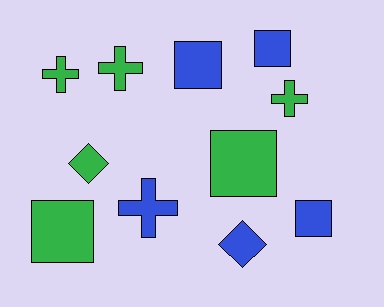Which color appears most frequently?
Green, with 6 objects.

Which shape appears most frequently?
Square, with 5 objects.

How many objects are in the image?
There are 11 objects.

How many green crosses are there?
There are 3 green crosses.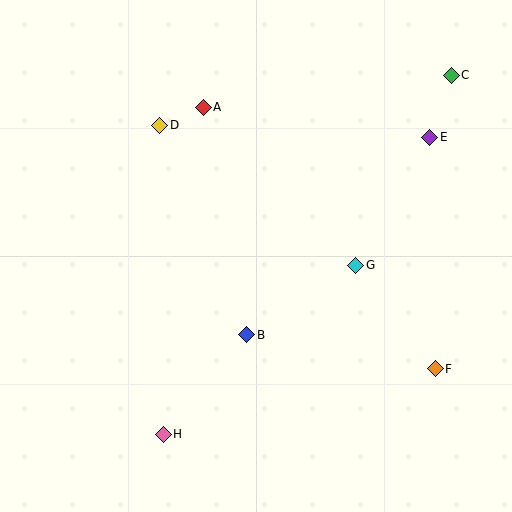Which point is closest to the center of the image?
Point B at (247, 335) is closest to the center.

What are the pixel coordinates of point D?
Point D is at (160, 125).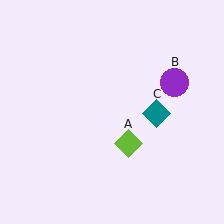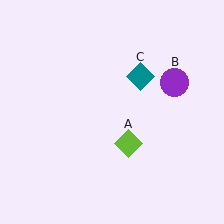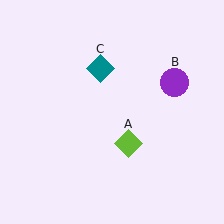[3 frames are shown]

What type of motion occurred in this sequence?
The teal diamond (object C) rotated counterclockwise around the center of the scene.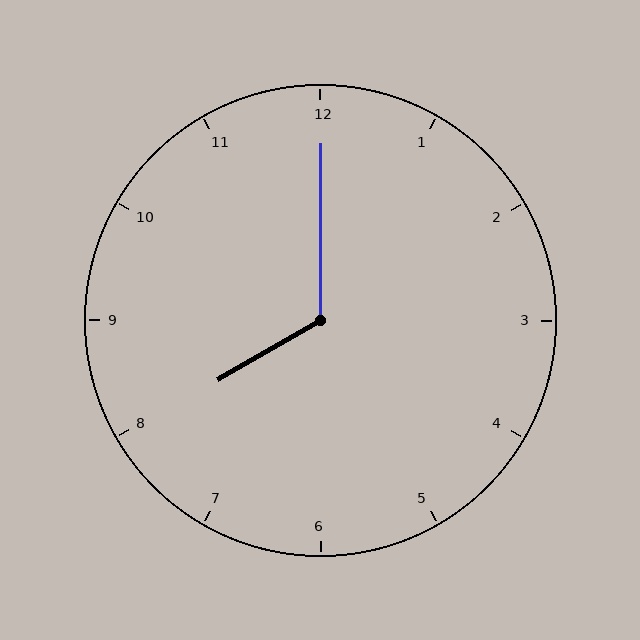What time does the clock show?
8:00.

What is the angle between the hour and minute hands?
Approximately 120 degrees.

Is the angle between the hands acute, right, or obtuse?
It is obtuse.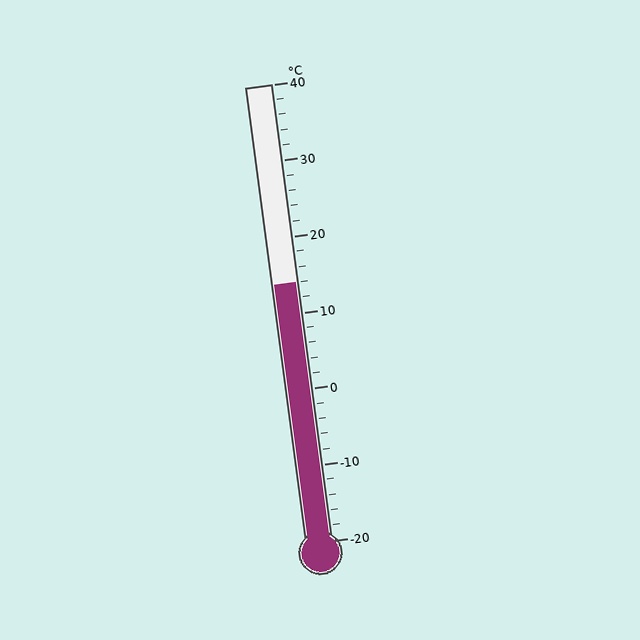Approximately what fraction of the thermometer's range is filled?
The thermometer is filled to approximately 55% of its range.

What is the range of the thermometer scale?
The thermometer scale ranges from -20°C to 40°C.